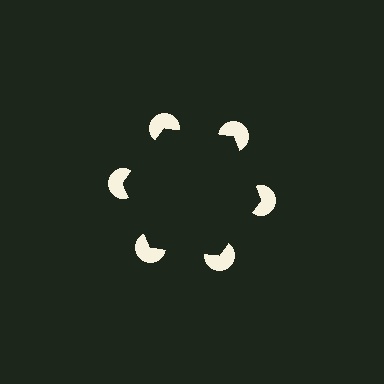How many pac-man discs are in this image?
There are 6 — one at each vertex of the illusory hexagon.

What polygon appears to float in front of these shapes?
An illusory hexagon — its edges are inferred from the aligned wedge cuts in the pac-man discs, not physically drawn.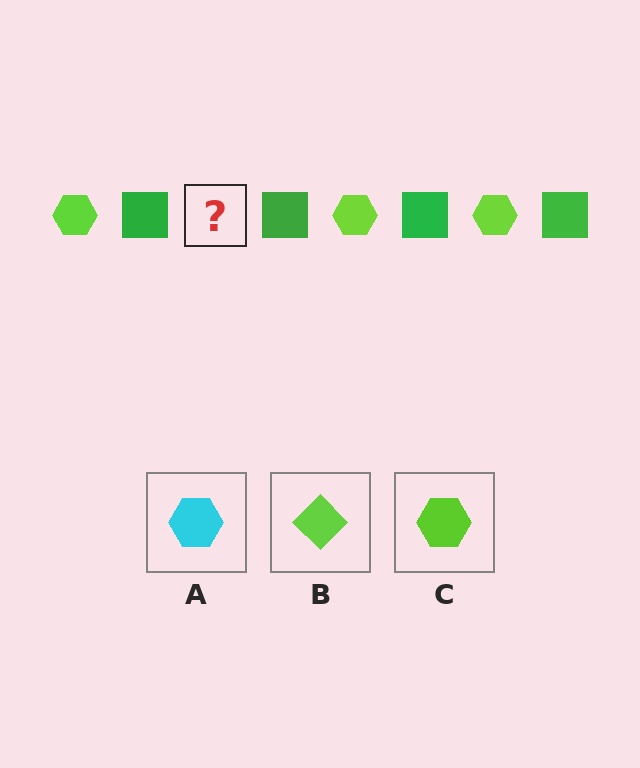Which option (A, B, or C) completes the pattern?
C.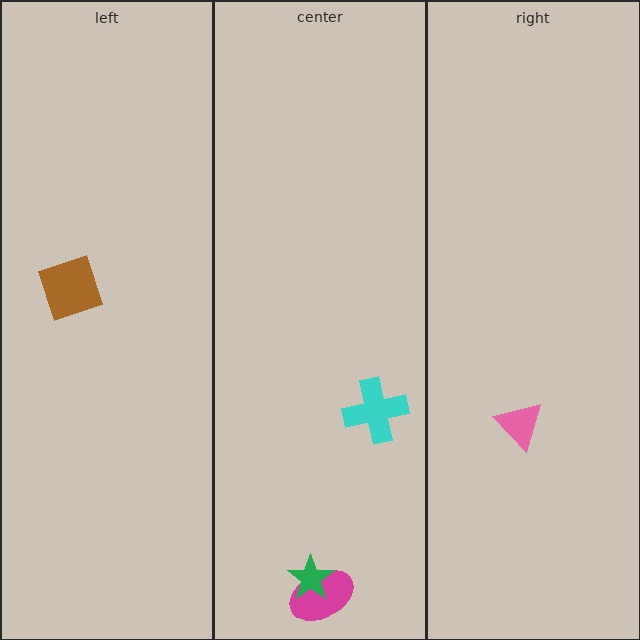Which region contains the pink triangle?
The right region.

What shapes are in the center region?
The magenta ellipse, the cyan cross, the green star.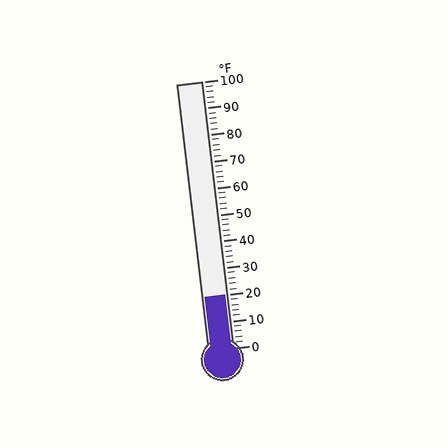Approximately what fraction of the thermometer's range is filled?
The thermometer is filled to approximately 20% of its range.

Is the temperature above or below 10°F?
The temperature is above 10°F.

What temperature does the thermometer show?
The thermometer shows approximately 20°F.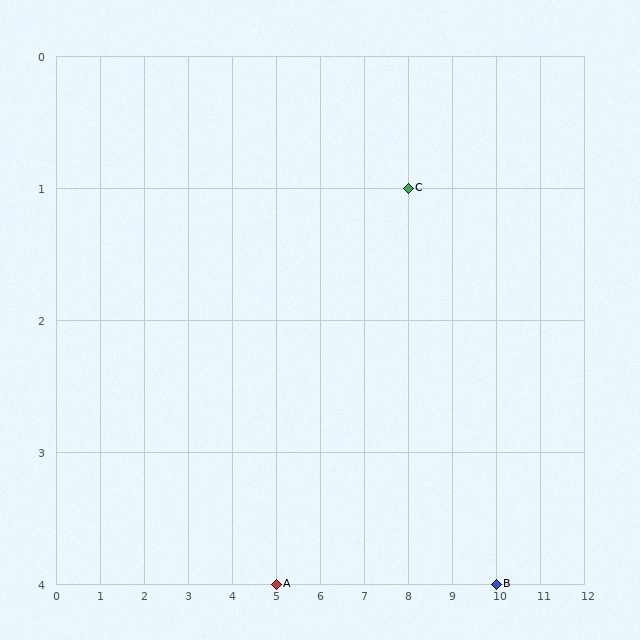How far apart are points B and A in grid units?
Points B and A are 5 columns apart.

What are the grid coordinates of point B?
Point B is at grid coordinates (10, 4).